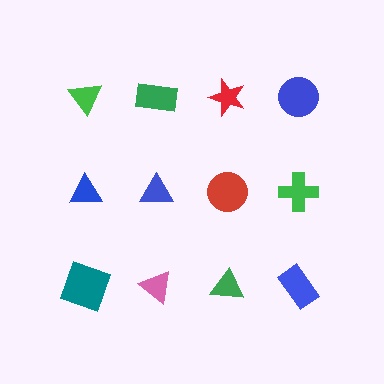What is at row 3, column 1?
A teal square.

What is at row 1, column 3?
A red star.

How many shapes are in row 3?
4 shapes.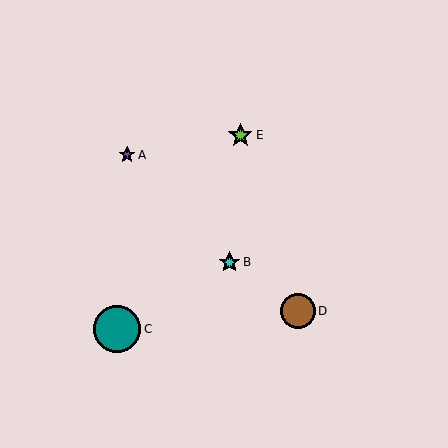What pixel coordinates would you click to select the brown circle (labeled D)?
Click at (298, 311) to select the brown circle D.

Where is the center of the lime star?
The center of the lime star is at (240, 135).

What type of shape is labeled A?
Shape A is a purple star.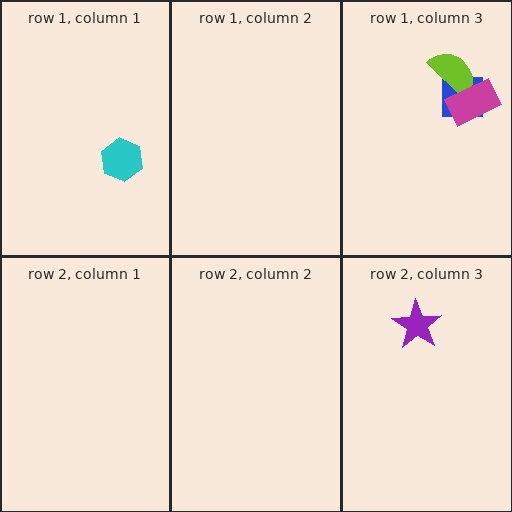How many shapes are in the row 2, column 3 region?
1.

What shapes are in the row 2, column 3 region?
The purple star.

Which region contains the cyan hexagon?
The row 1, column 1 region.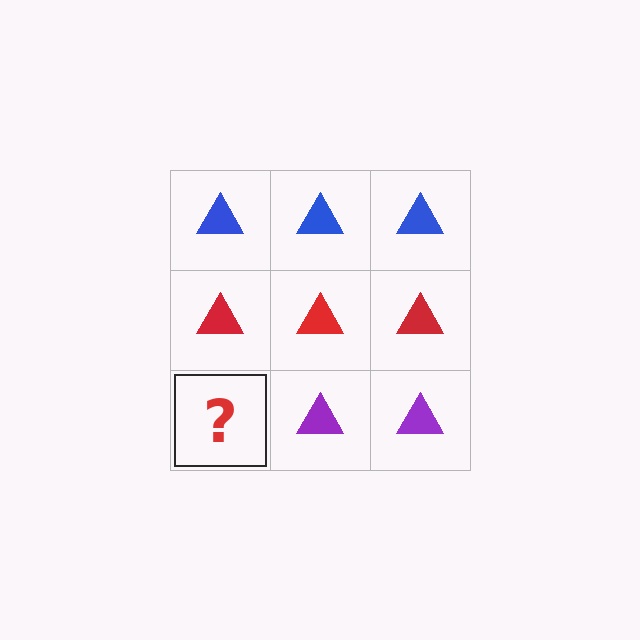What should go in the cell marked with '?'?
The missing cell should contain a purple triangle.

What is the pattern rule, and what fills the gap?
The rule is that each row has a consistent color. The gap should be filled with a purple triangle.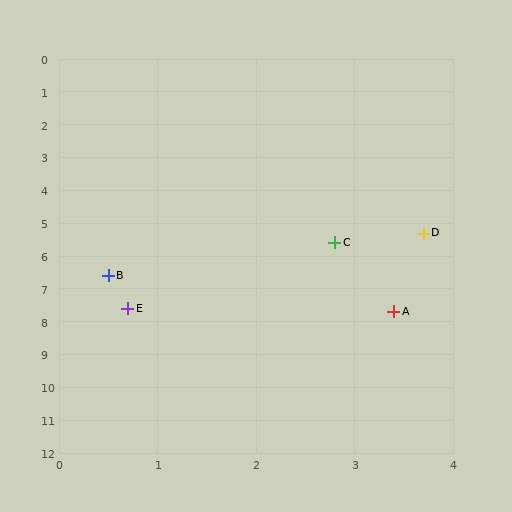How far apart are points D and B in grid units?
Points D and B are about 3.5 grid units apart.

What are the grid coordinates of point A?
Point A is at approximately (3.4, 7.7).